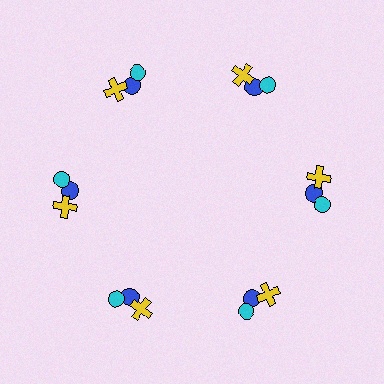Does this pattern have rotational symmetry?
Yes, this pattern has 6-fold rotational symmetry. It looks the same after rotating 60 degrees around the center.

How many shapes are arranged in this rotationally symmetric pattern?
There are 18 shapes, arranged in 6 groups of 3.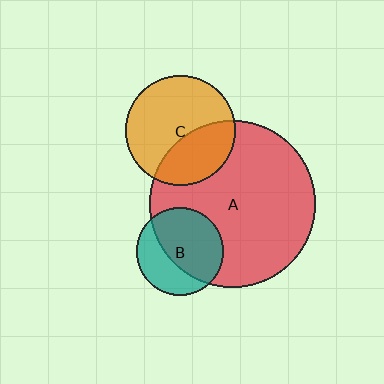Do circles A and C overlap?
Yes.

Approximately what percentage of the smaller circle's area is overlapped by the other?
Approximately 35%.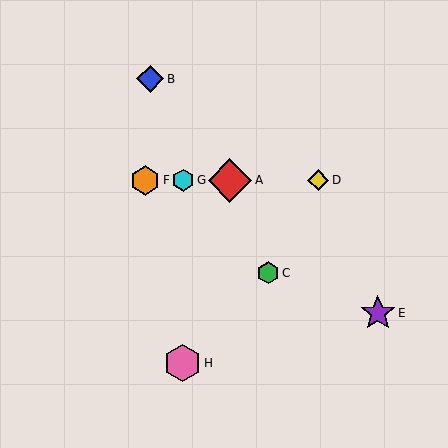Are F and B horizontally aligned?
No, F is at y≈180 and B is at y≈79.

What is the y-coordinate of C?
Object C is at y≈273.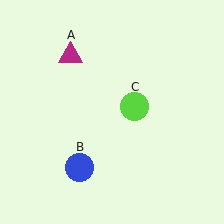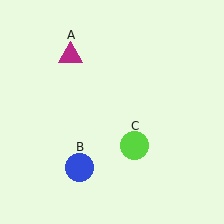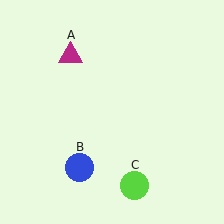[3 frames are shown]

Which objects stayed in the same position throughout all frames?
Magenta triangle (object A) and blue circle (object B) remained stationary.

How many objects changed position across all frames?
1 object changed position: lime circle (object C).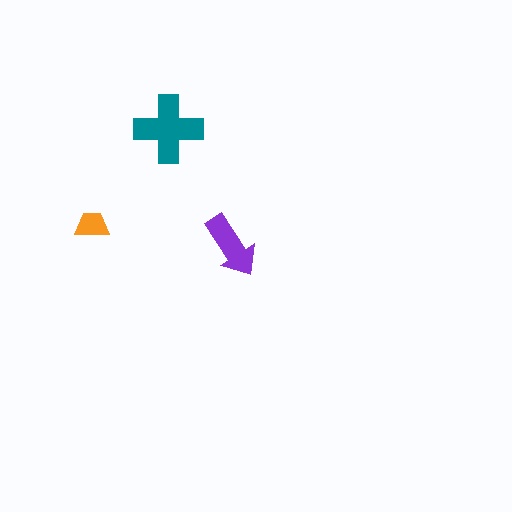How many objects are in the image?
There are 3 objects in the image.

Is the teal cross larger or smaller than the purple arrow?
Larger.